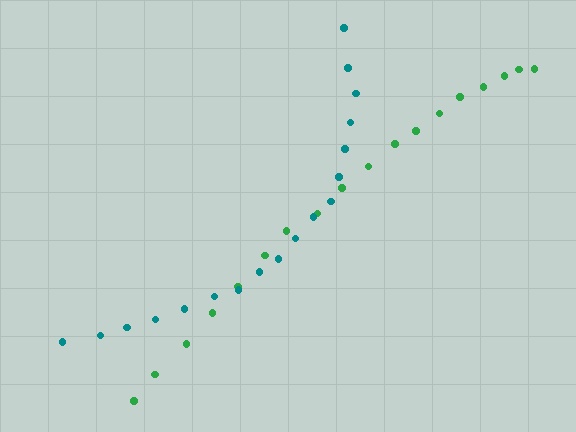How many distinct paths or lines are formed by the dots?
There are 2 distinct paths.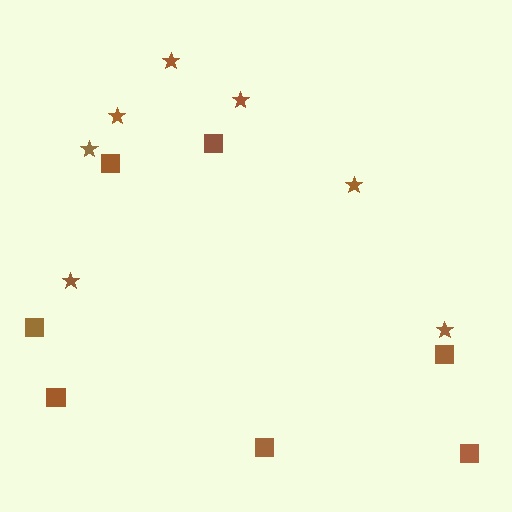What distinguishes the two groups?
There are 2 groups: one group of stars (7) and one group of squares (7).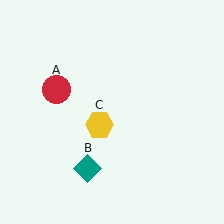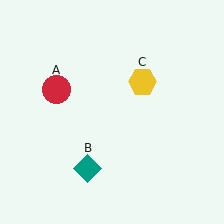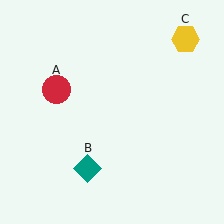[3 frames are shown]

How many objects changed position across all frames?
1 object changed position: yellow hexagon (object C).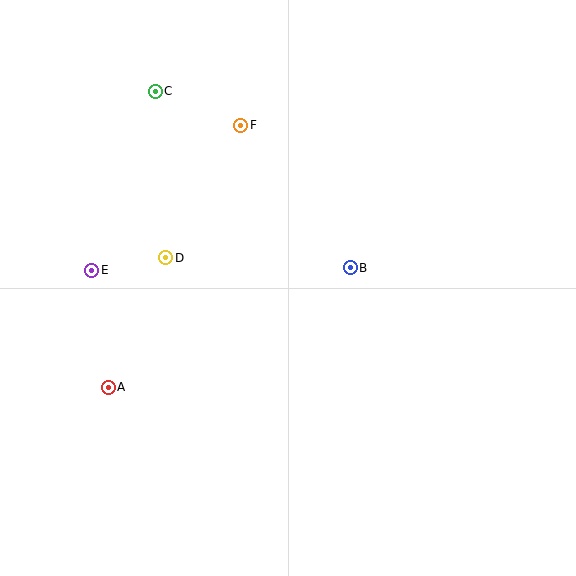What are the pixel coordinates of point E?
Point E is at (92, 270).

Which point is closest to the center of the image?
Point B at (350, 268) is closest to the center.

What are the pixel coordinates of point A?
Point A is at (108, 387).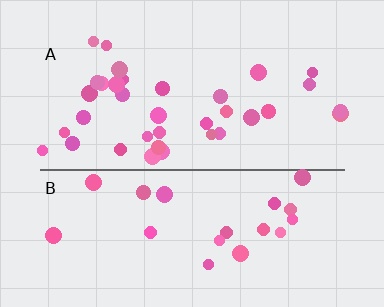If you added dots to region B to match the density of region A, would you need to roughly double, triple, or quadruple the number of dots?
Approximately double.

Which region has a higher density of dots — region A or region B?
A (the top).